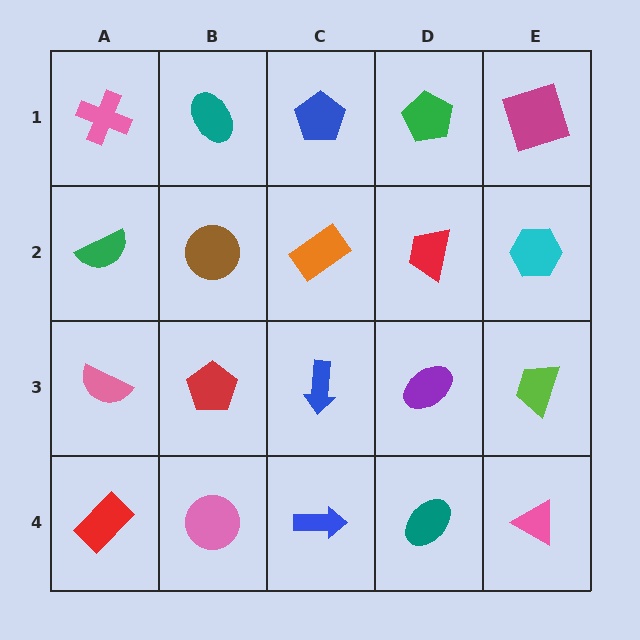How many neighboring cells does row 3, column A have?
3.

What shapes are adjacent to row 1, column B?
A brown circle (row 2, column B), a pink cross (row 1, column A), a blue pentagon (row 1, column C).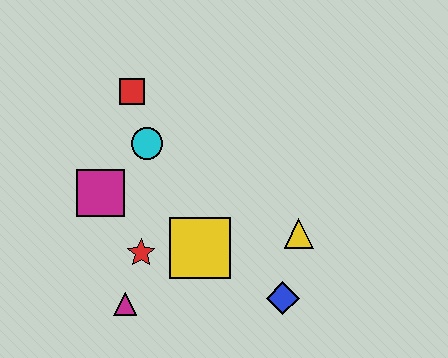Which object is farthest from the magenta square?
The blue diamond is farthest from the magenta square.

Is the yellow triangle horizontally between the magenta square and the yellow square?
No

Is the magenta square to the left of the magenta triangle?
Yes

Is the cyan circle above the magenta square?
Yes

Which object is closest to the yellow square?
The red star is closest to the yellow square.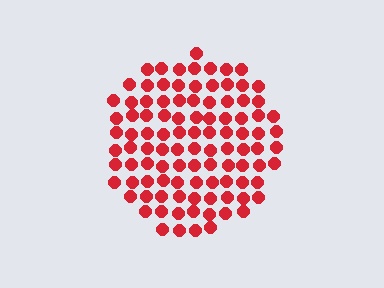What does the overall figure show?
The overall figure shows a circle.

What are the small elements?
The small elements are circles.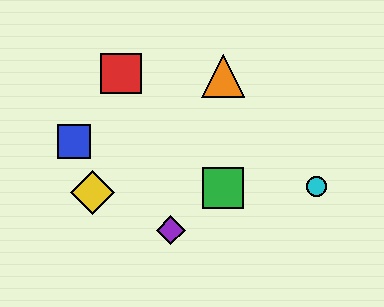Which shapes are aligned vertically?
The green square, the orange triangle are aligned vertically.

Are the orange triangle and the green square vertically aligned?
Yes, both are at x≈223.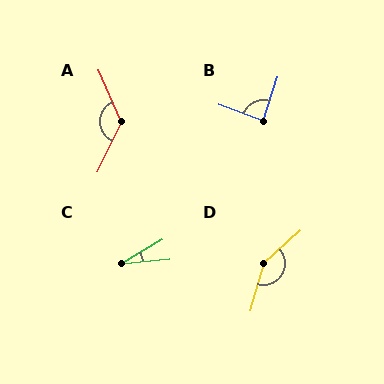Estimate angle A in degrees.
Approximately 130 degrees.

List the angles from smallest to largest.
C (25°), B (87°), A (130°), D (148°).